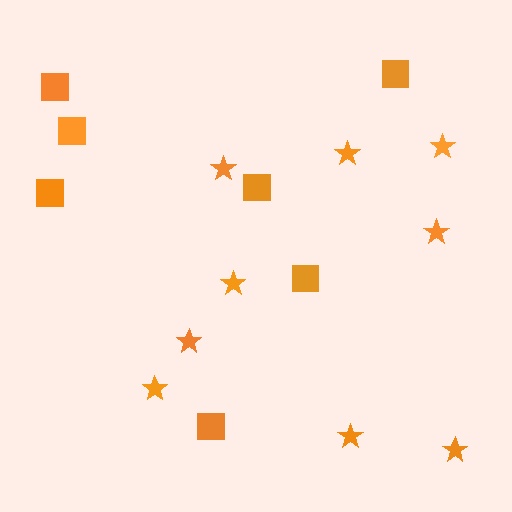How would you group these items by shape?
There are 2 groups: one group of squares (7) and one group of stars (9).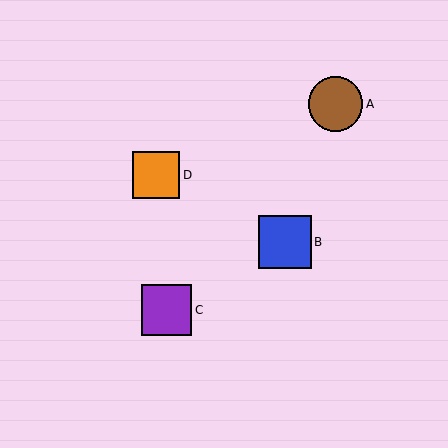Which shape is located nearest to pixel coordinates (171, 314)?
The purple square (labeled C) at (167, 310) is nearest to that location.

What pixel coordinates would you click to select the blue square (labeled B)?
Click at (285, 242) to select the blue square B.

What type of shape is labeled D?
Shape D is an orange square.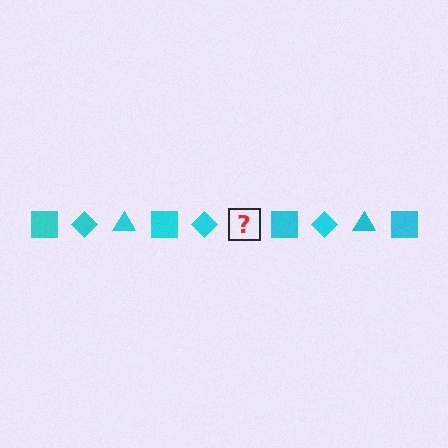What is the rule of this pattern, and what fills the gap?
The rule is that the pattern cycles through square, diamond, triangle shapes in cyan. The gap should be filled with a cyan triangle.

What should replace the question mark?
The question mark should be replaced with a cyan triangle.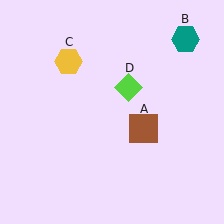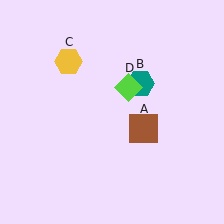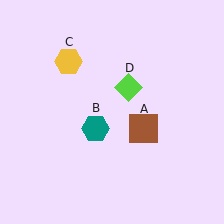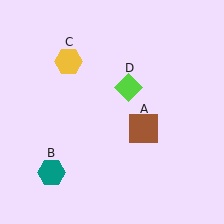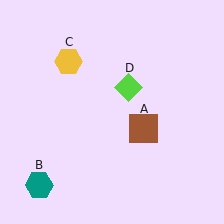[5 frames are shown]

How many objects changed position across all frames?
1 object changed position: teal hexagon (object B).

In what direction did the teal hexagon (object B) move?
The teal hexagon (object B) moved down and to the left.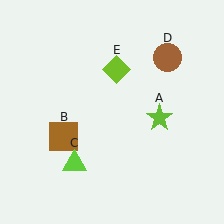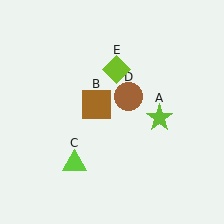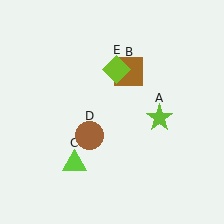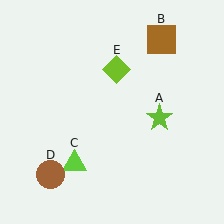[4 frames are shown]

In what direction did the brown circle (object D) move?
The brown circle (object D) moved down and to the left.